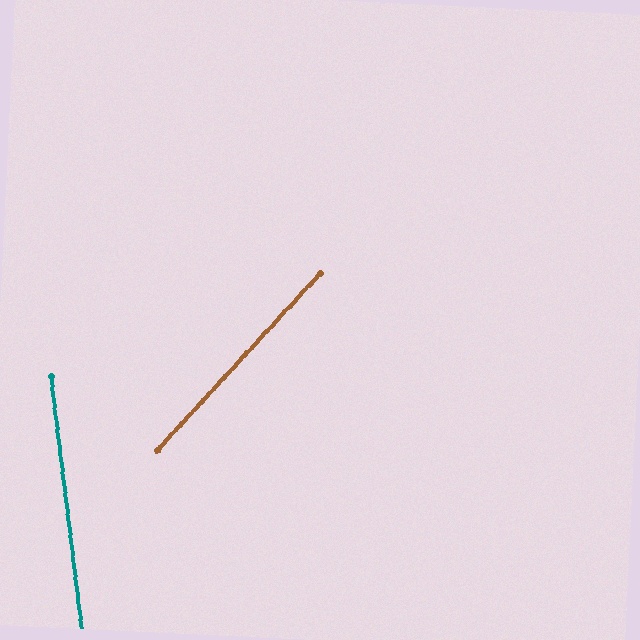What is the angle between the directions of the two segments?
Approximately 50 degrees.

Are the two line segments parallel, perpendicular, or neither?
Neither parallel nor perpendicular — they differ by about 50°.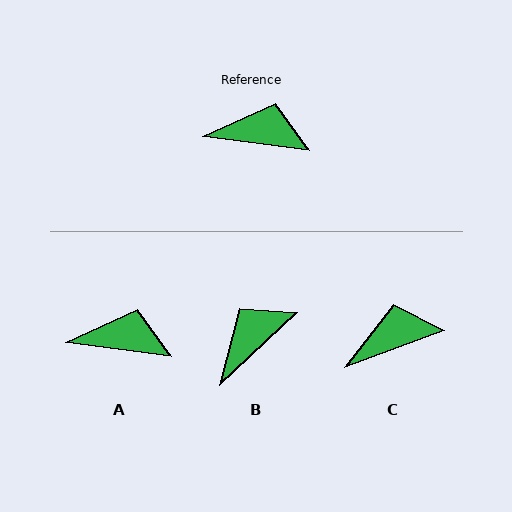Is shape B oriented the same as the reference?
No, it is off by about 50 degrees.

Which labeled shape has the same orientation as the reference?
A.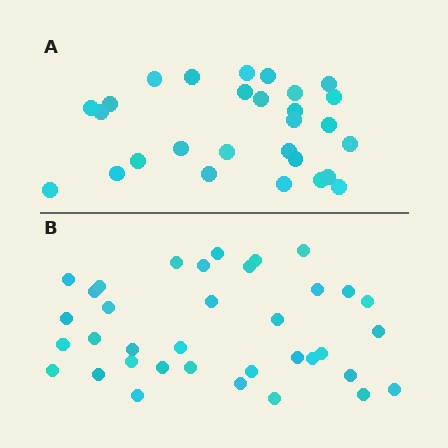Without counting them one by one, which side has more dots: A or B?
Region B (the bottom region) has more dots.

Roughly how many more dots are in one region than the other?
Region B has roughly 8 or so more dots than region A.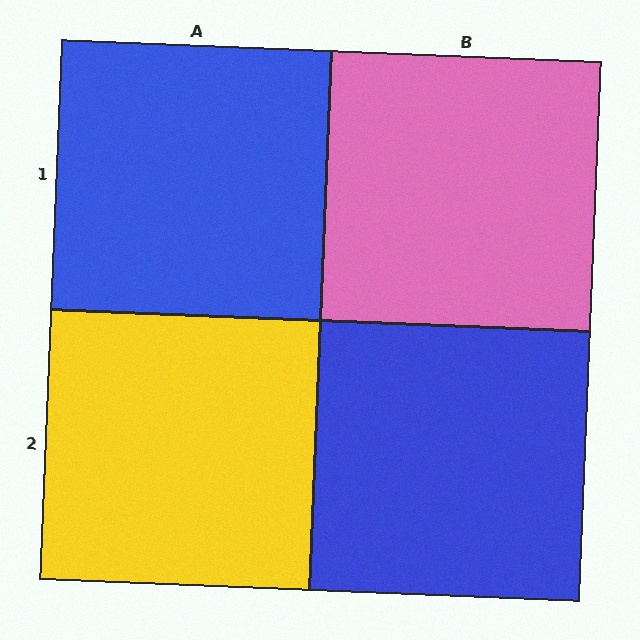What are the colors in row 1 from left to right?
Blue, pink.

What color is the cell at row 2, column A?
Yellow.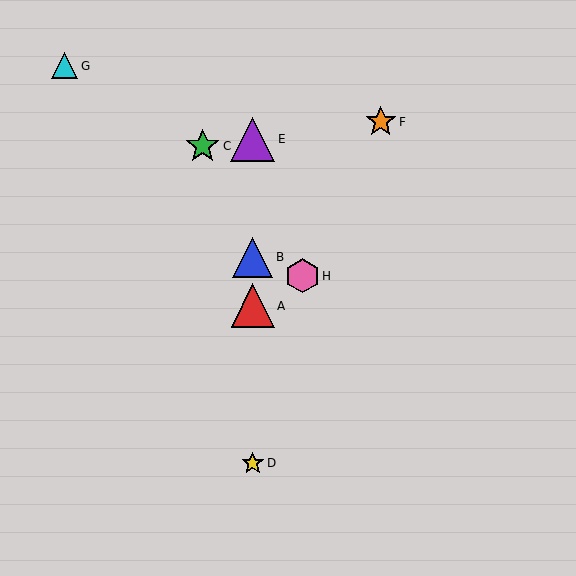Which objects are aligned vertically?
Objects A, B, D, E are aligned vertically.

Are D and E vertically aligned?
Yes, both are at x≈253.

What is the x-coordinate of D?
Object D is at x≈253.